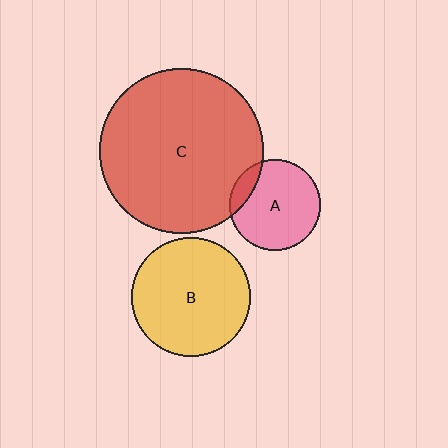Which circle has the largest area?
Circle C (red).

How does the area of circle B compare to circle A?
Approximately 1.7 times.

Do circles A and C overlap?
Yes.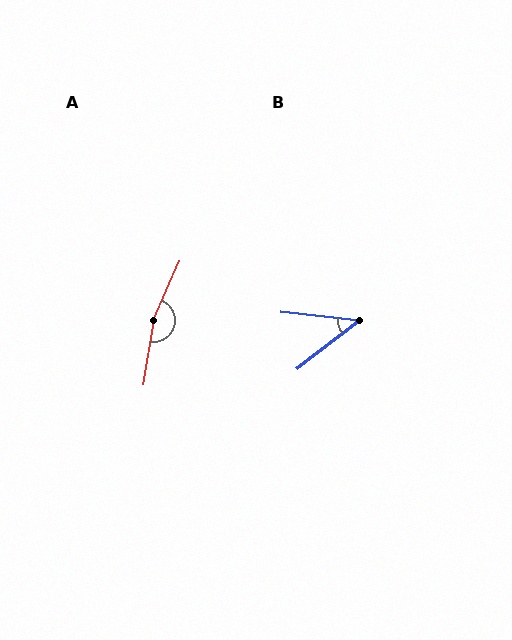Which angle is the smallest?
B, at approximately 44 degrees.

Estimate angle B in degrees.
Approximately 44 degrees.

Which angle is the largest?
A, at approximately 165 degrees.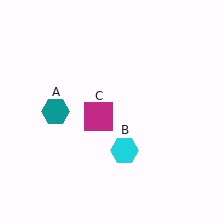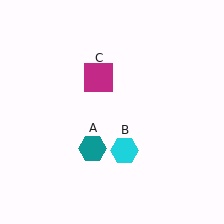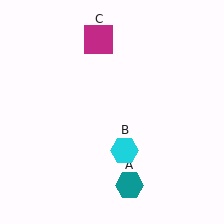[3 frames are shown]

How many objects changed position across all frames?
2 objects changed position: teal hexagon (object A), magenta square (object C).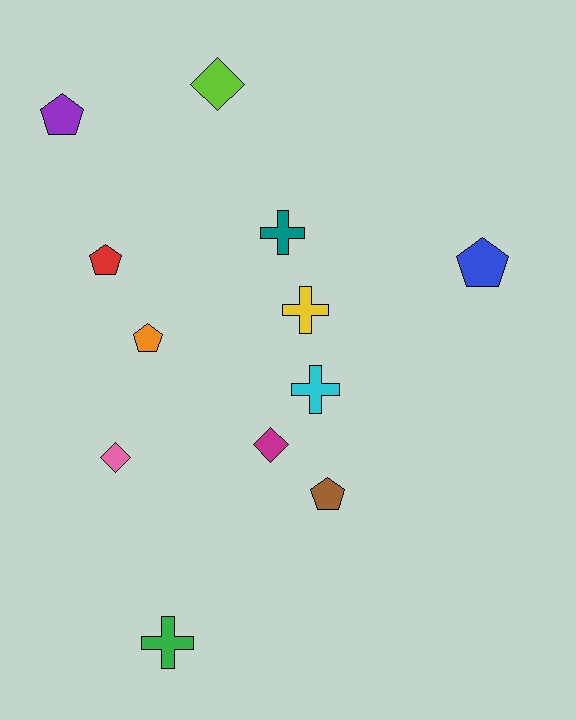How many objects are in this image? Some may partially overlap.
There are 12 objects.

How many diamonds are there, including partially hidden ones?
There are 3 diamonds.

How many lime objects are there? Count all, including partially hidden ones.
There is 1 lime object.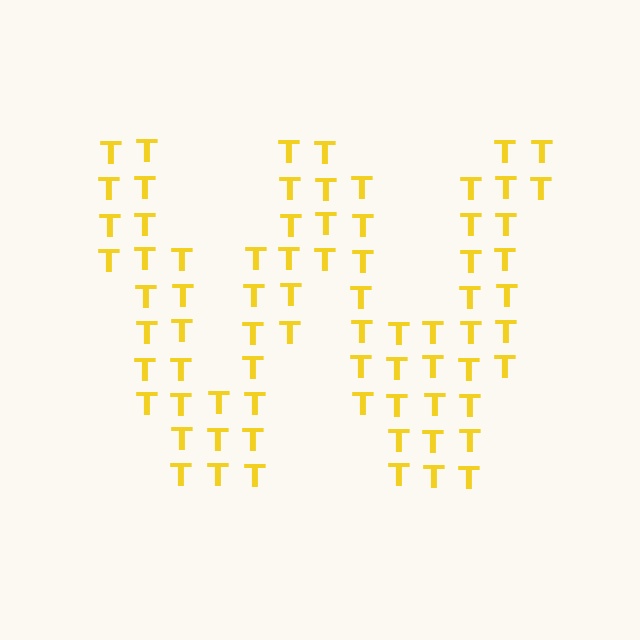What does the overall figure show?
The overall figure shows the letter W.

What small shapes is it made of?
It is made of small letter T's.